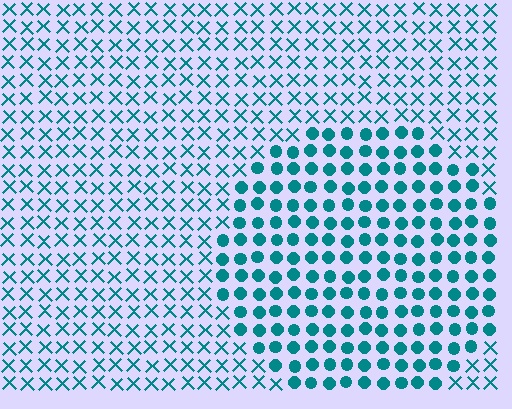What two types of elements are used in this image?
The image uses circles inside the circle region and X marks outside it.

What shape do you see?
I see a circle.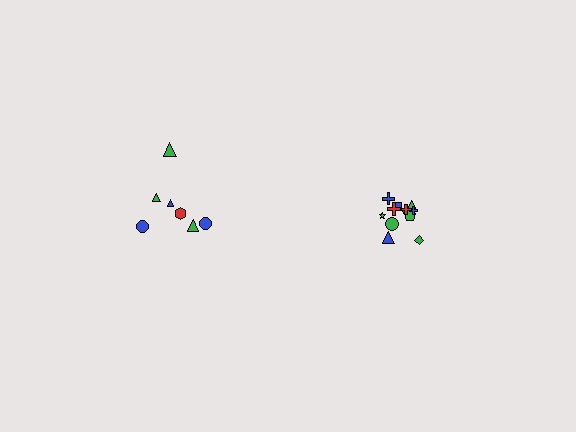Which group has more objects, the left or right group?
The right group.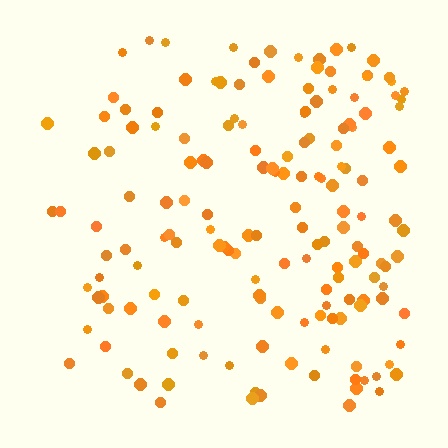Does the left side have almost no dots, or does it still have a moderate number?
Still a moderate number, just noticeably fewer than the right.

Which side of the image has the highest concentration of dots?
The right.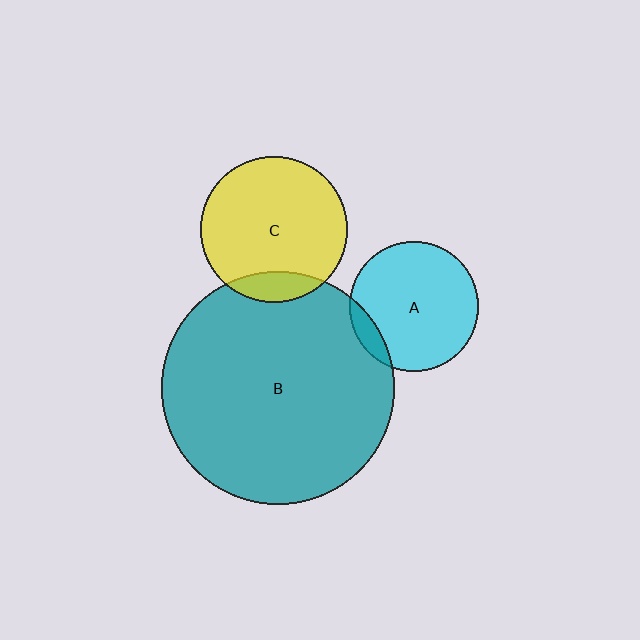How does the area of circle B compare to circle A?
Approximately 3.3 times.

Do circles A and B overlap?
Yes.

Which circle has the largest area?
Circle B (teal).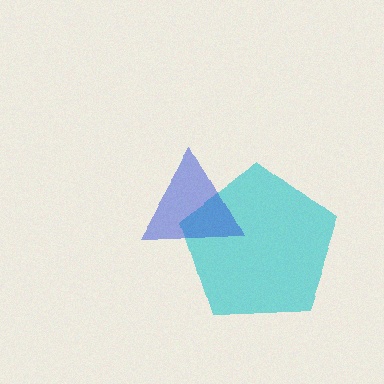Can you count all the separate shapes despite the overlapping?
Yes, there are 2 separate shapes.